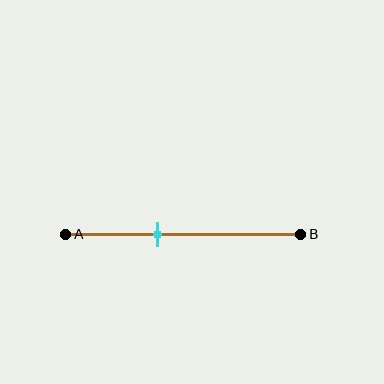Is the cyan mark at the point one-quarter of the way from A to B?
No, the mark is at about 40% from A, not at the 25% one-quarter point.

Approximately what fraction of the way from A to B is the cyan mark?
The cyan mark is approximately 40% of the way from A to B.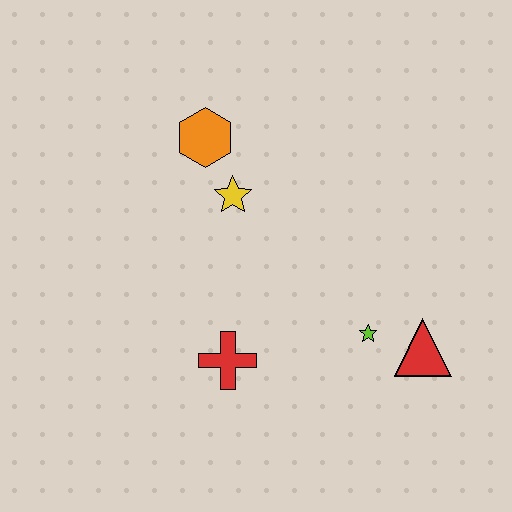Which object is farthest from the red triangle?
The orange hexagon is farthest from the red triangle.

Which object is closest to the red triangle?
The lime star is closest to the red triangle.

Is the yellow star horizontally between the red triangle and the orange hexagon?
Yes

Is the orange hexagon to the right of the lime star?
No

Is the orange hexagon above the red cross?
Yes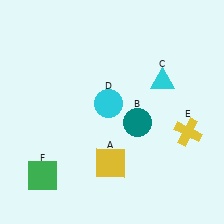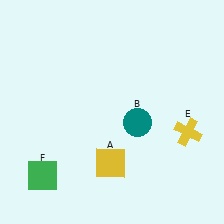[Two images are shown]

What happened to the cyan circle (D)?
The cyan circle (D) was removed in Image 2. It was in the top-left area of Image 1.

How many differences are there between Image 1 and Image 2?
There are 2 differences between the two images.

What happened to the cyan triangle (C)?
The cyan triangle (C) was removed in Image 2. It was in the top-right area of Image 1.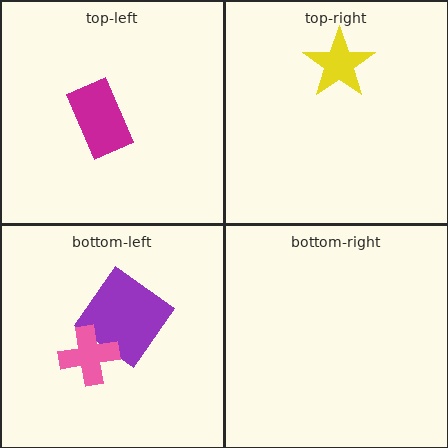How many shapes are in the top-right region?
1.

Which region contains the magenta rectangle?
The top-left region.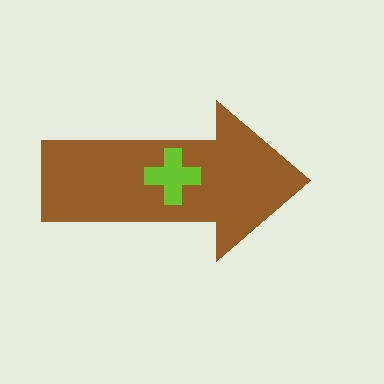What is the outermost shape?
The brown arrow.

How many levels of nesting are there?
2.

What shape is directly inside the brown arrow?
The lime cross.